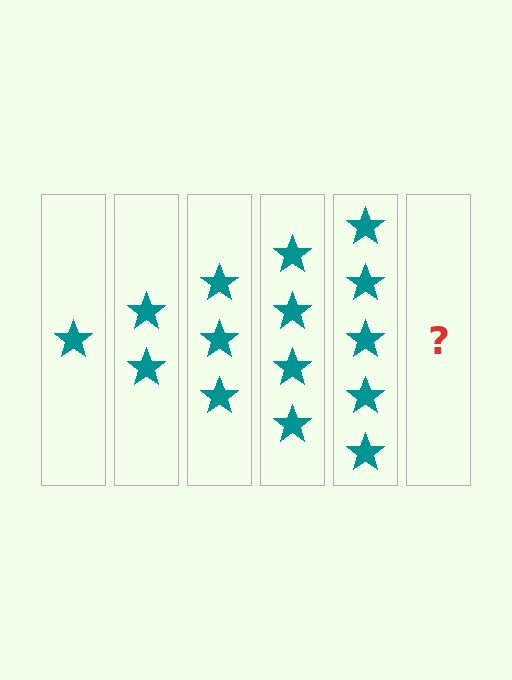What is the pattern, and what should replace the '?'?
The pattern is that each step adds one more star. The '?' should be 6 stars.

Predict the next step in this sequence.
The next step is 6 stars.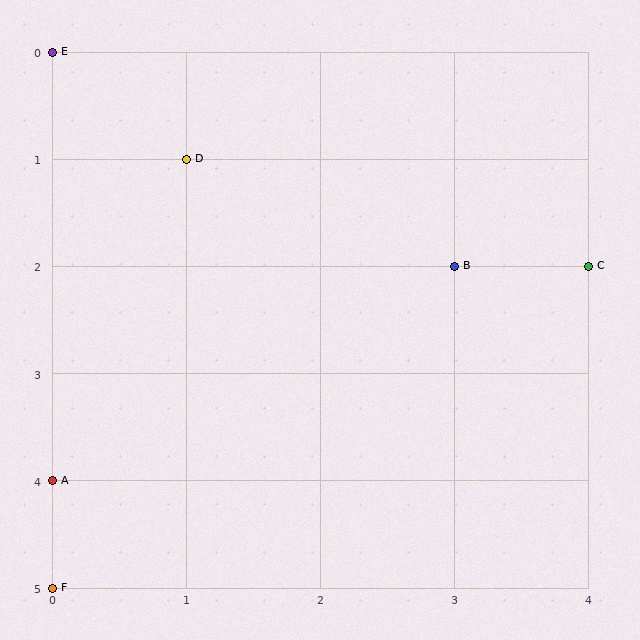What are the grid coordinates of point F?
Point F is at grid coordinates (0, 5).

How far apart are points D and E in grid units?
Points D and E are 1 column and 1 row apart (about 1.4 grid units diagonally).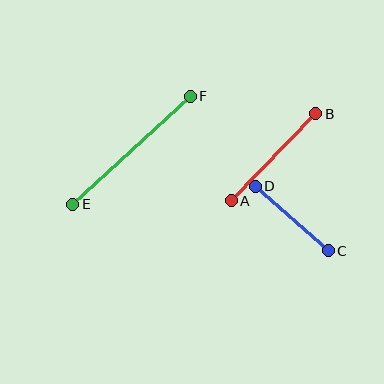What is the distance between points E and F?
The distance is approximately 160 pixels.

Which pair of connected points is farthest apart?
Points E and F are farthest apart.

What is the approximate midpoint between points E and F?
The midpoint is at approximately (132, 150) pixels.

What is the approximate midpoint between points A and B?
The midpoint is at approximately (273, 157) pixels.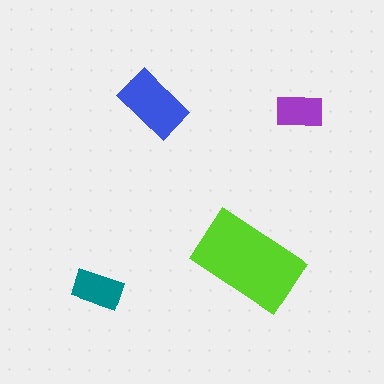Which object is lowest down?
The teal rectangle is bottommost.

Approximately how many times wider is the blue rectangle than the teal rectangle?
About 1.5 times wider.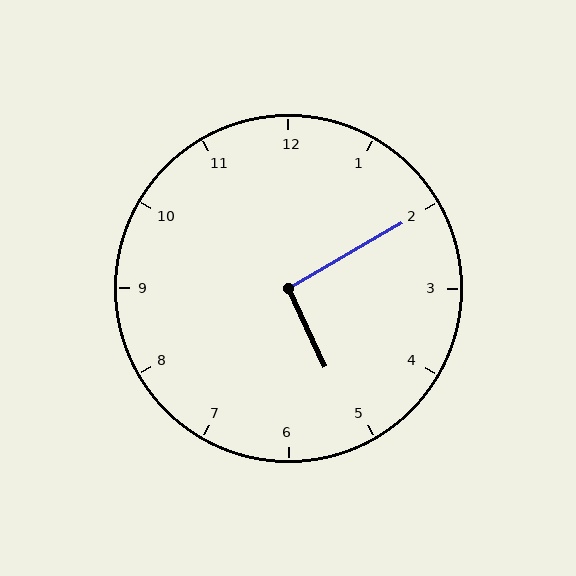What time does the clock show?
5:10.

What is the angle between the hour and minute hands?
Approximately 95 degrees.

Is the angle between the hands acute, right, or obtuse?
It is right.